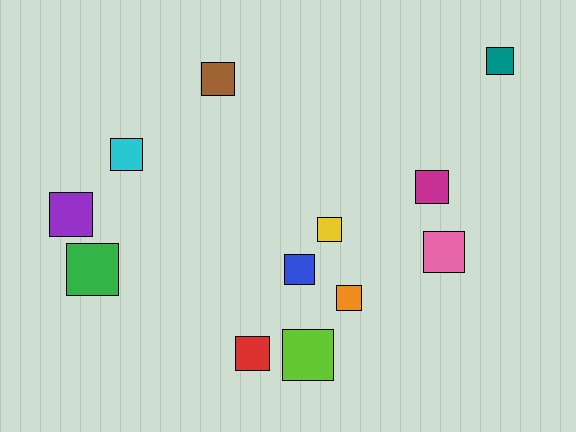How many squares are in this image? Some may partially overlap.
There are 12 squares.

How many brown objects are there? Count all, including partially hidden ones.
There is 1 brown object.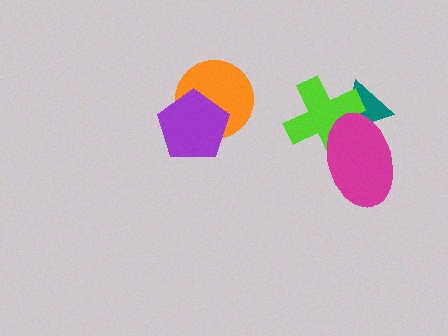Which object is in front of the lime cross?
The magenta ellipse is in front of the lime cross.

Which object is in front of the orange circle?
The purple pentagon is in front of the orange circle.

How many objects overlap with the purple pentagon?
1 object overlaps with the purple pentagon.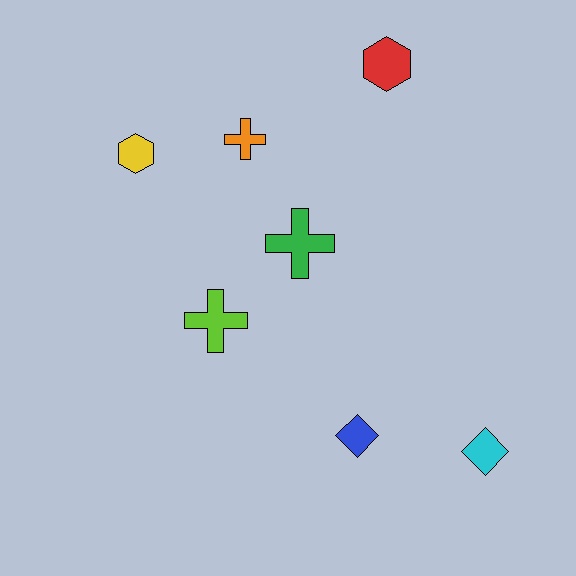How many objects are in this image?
There are 7 objects.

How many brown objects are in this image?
There are no brown objects.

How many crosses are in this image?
There are 3 crosses.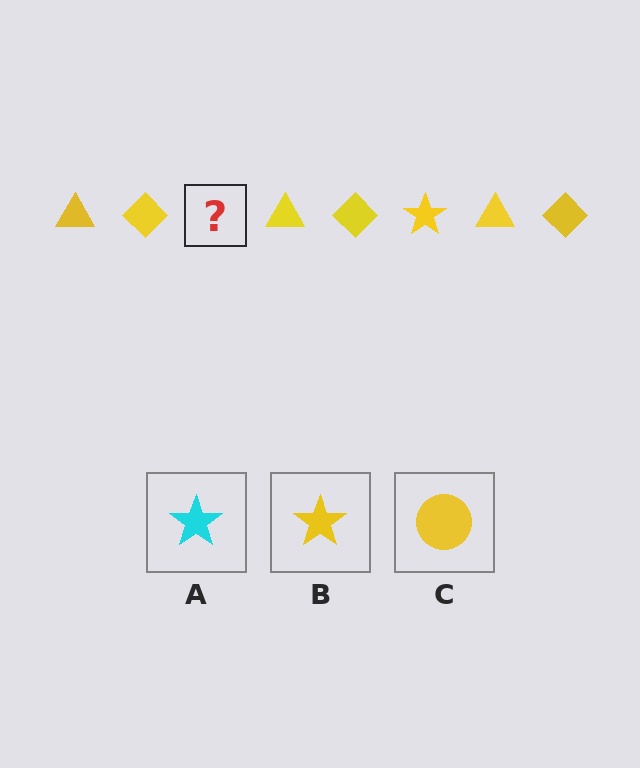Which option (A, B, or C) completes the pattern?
B.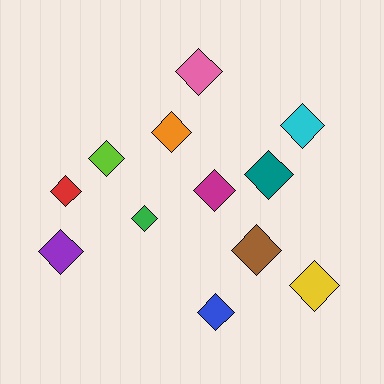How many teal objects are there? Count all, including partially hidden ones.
There is 1 teal object.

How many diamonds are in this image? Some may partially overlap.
There are 12 diamonds.